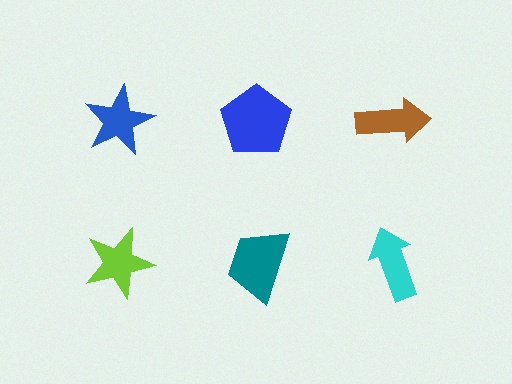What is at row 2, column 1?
A lime star.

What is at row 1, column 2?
A blue pentagon.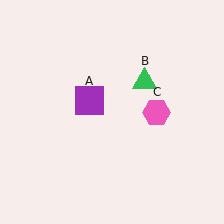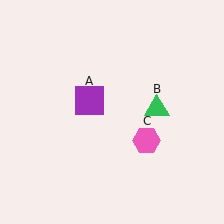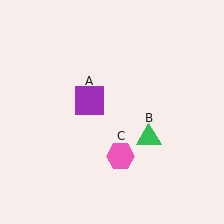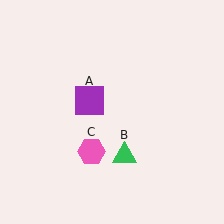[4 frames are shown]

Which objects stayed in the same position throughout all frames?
Purple square (object A) remained stationary.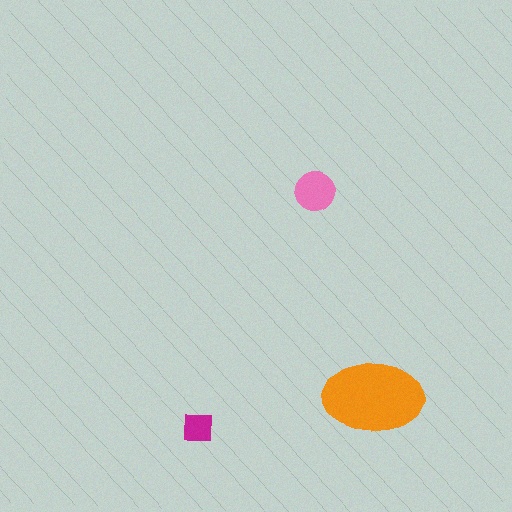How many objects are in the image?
There are 3 objects in the image.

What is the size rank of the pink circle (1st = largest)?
2nd.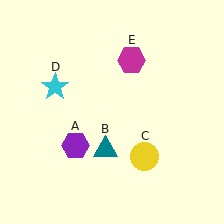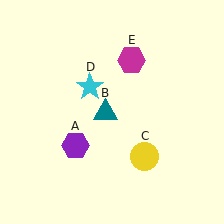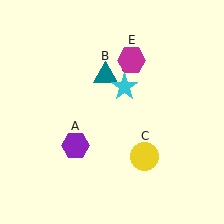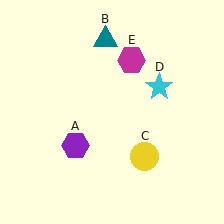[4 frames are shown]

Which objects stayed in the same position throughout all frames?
Purple hexagon (object A) and yellow circle (object C) and magenta hexagon (object E) remained stationary.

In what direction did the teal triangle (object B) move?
The teal triangle (object B) moved up.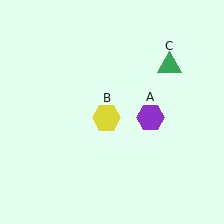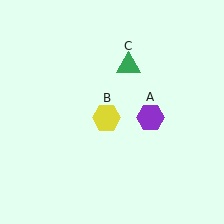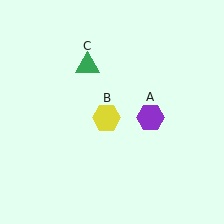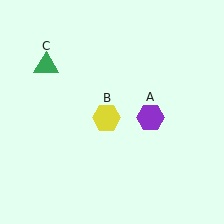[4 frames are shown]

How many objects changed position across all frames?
1 object changed position: green triangle (object C).